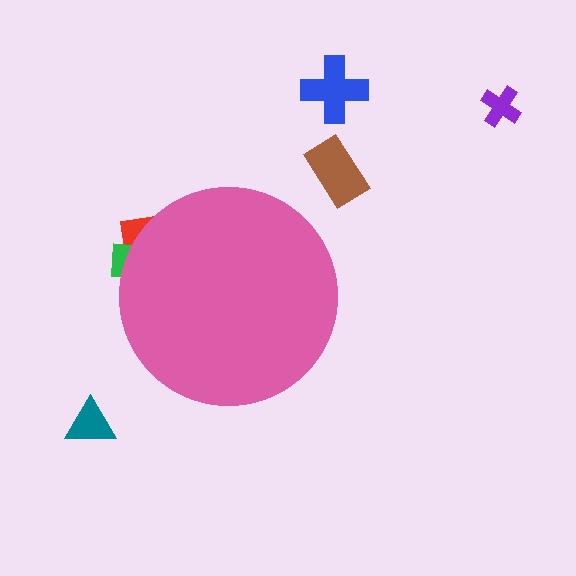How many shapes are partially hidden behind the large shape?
2 shapes are partially hidden.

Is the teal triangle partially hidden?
No, the teal triangle is fully visible.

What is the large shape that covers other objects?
A pink circle.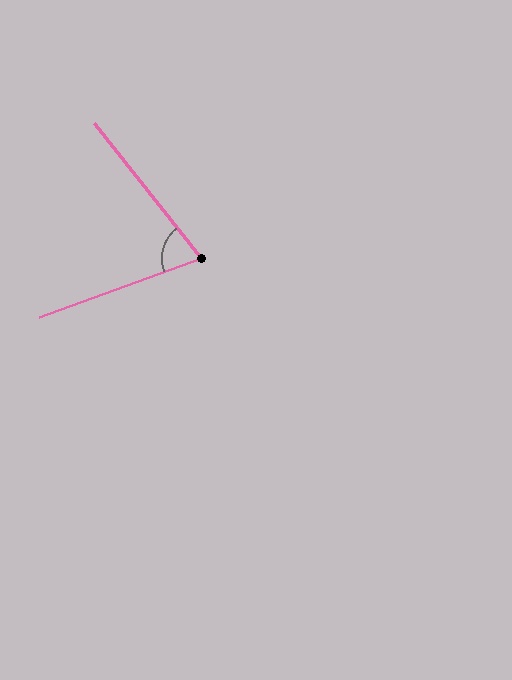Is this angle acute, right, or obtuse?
It is acute.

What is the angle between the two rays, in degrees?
Approximately 71 degrees.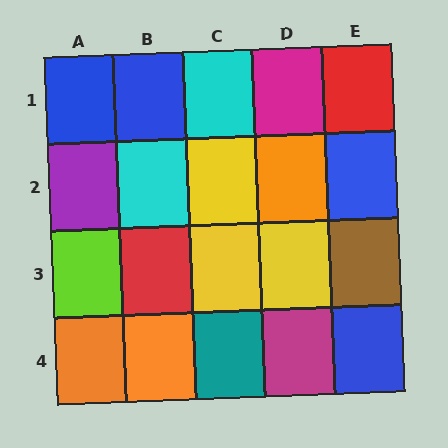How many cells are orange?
3 cells are orange.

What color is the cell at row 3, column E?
Brown.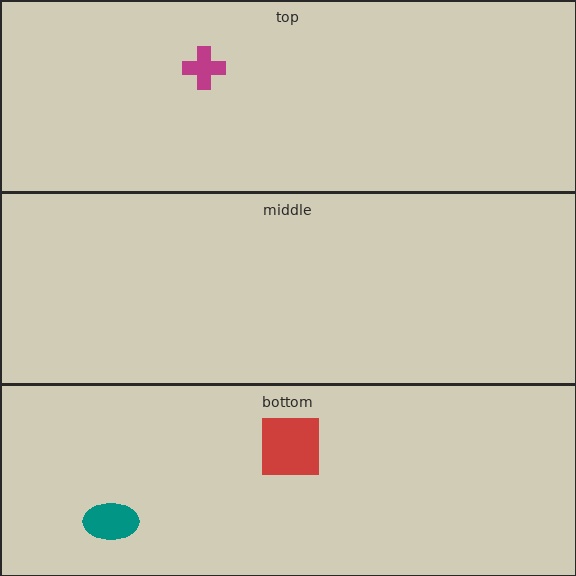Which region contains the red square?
The bottom region.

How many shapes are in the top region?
1.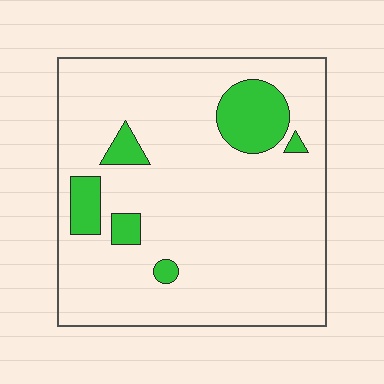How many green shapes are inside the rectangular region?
6.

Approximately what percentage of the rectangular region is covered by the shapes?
Approximately 15%.